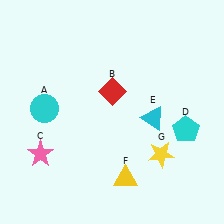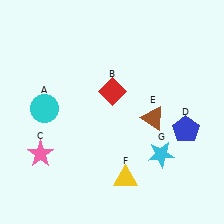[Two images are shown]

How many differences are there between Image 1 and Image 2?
There are 3 differences between the two images.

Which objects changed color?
D changed from cyan to blue. E changed from cyan to brown. G changed from yellow to cyan.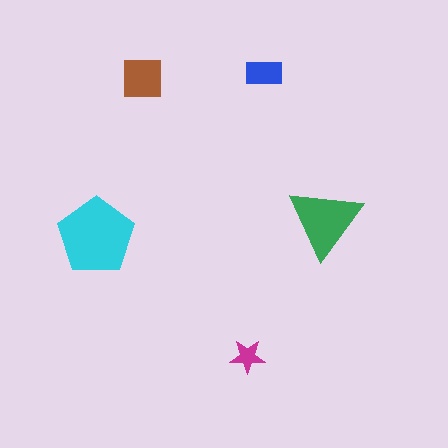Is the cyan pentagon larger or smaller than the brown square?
Larger.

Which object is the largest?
The cyan pentagon.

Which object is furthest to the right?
The green triangle is rightmost.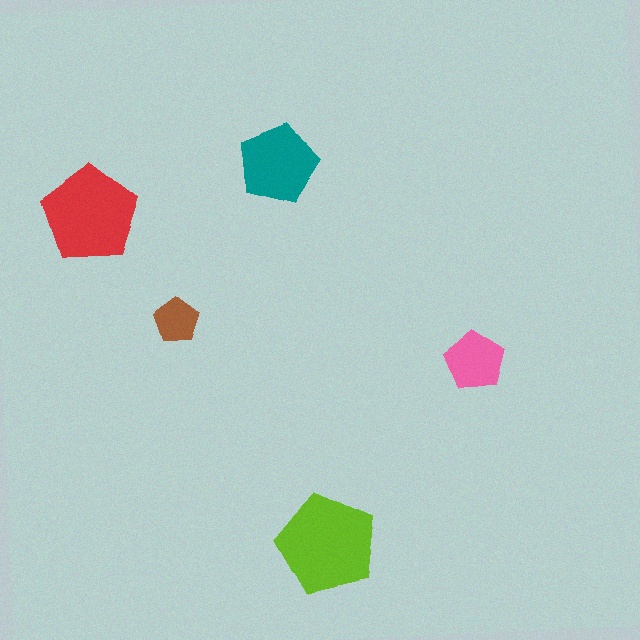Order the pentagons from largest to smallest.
the lime one, the red one, the teal one, the pink one, the brown one.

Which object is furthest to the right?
The pink pentagon is rightmost.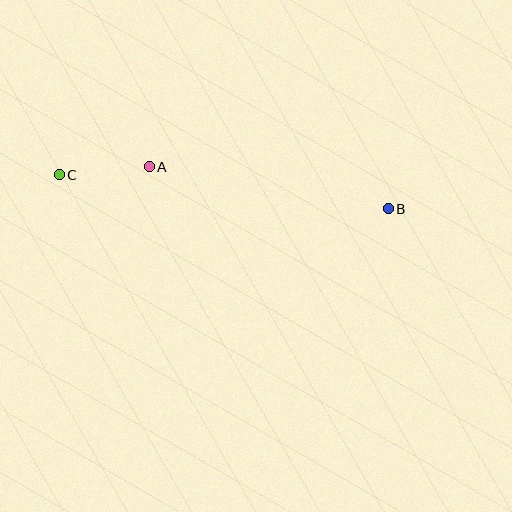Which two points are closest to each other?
Points A and C are closest to each other.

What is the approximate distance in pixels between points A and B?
The distance between A and B is approximately 242 pixels.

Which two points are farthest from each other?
Points B and C are farthest from each other.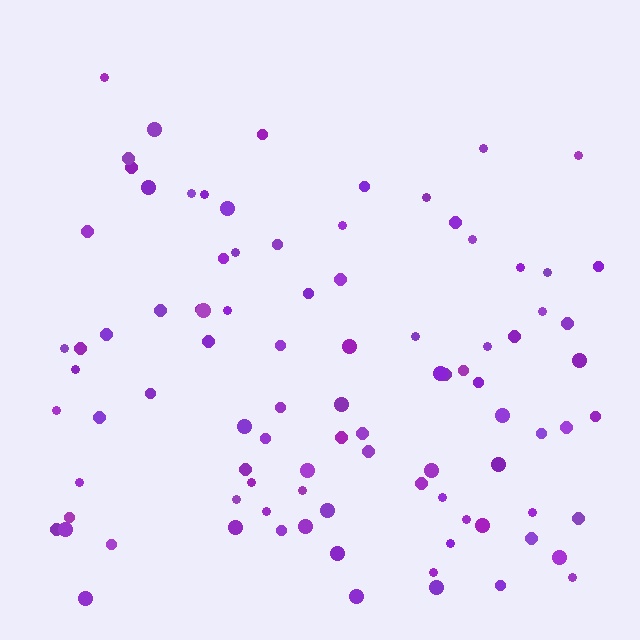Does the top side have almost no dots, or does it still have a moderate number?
Still a moderate number, just noticeably fewer than the bottom.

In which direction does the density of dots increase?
From top to bottom, with the bottom side densest.